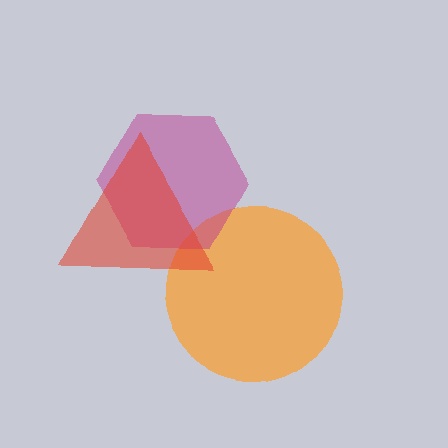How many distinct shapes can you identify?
There are 3 distinct shapes: an orange circle, a magenta hexagon, a red triangle.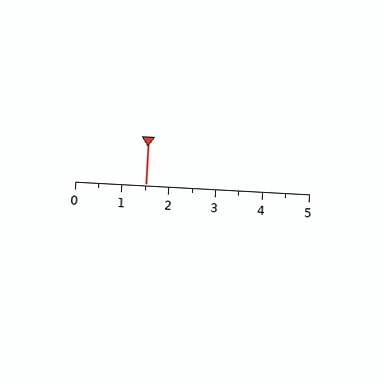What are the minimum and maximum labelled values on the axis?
The axis runs from 0 to 5.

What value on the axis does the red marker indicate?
The marker indicates approximately 1.5.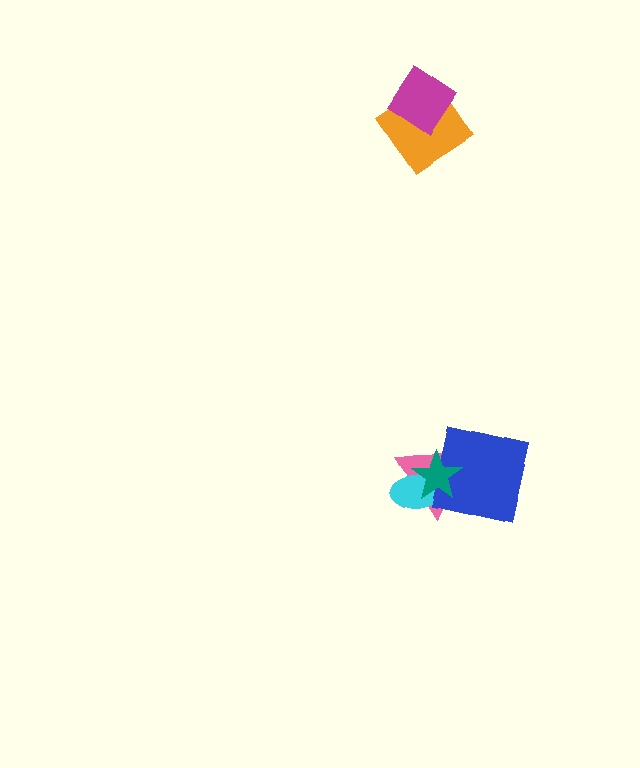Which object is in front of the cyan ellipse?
The teal star is in front of the cyan ellipse.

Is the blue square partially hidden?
Yes, it is partially covered by another shape.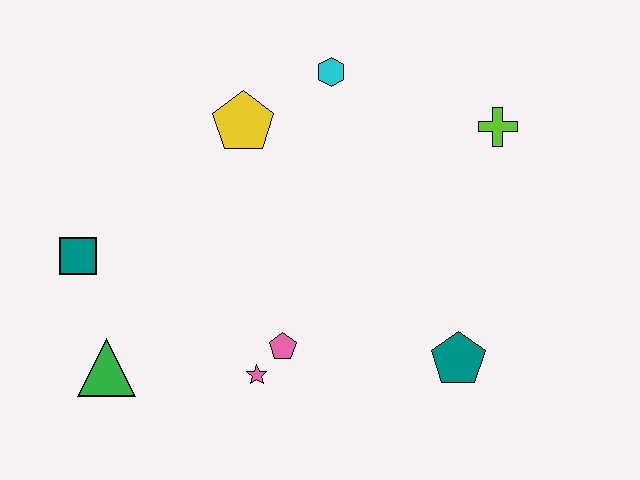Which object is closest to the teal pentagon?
The pink pentagon is closest to the teal pentagon.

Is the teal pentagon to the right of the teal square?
Yes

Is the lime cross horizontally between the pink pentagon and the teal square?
No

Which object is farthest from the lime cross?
The green triangle is farthest from the lime cross.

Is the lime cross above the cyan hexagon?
No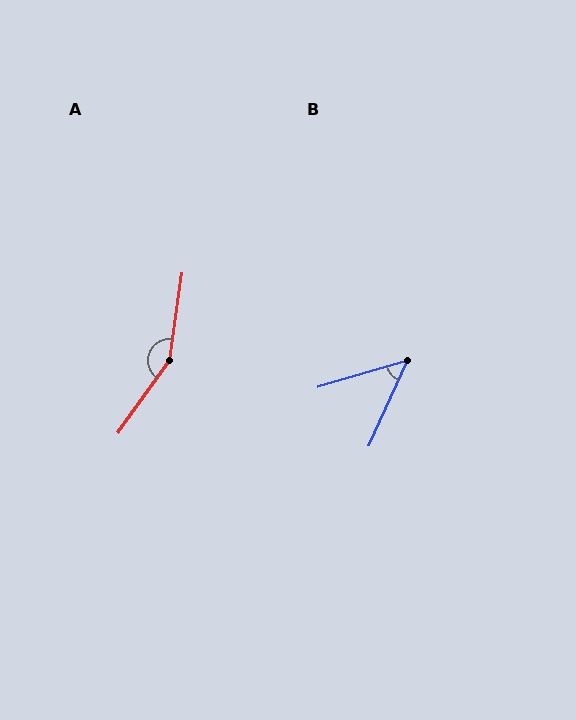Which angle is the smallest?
B, at approximately 49 degrees.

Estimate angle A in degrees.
Approximately 152 degrees.